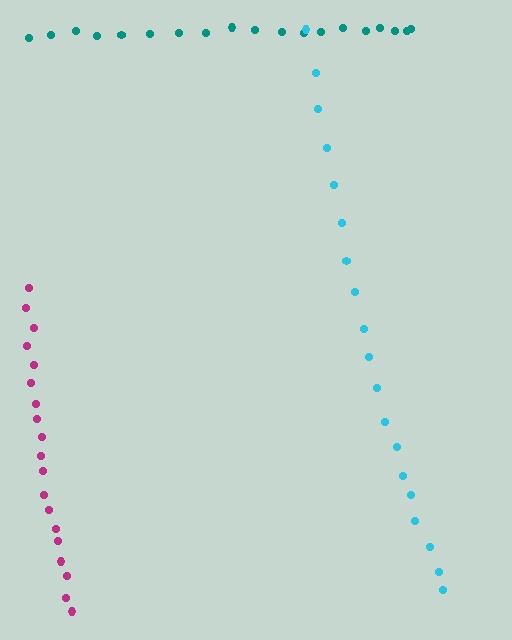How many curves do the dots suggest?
There are 3 distinct paths.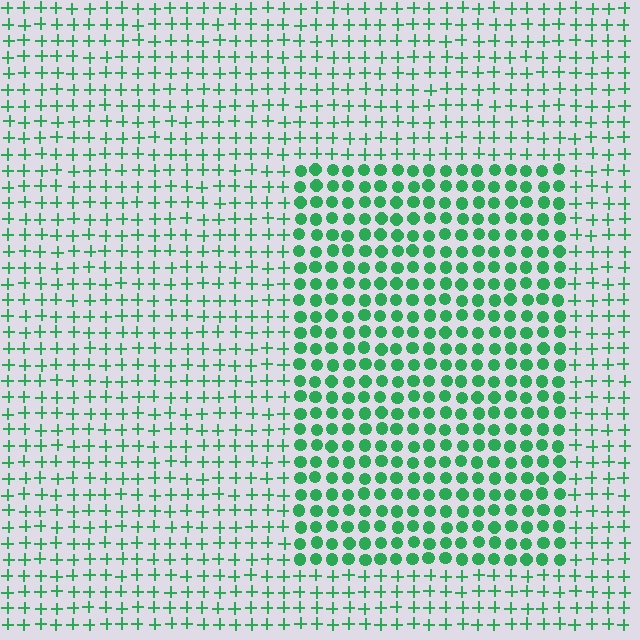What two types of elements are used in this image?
The image uses circles inside the rectangle region and plus signs outside it.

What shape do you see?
I see a rectangle.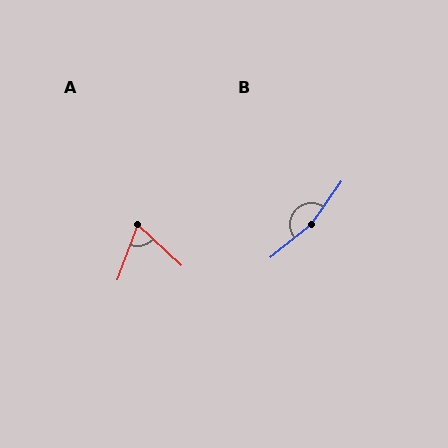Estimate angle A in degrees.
Approximately 67 degrees.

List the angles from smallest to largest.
A (67°), B (164°).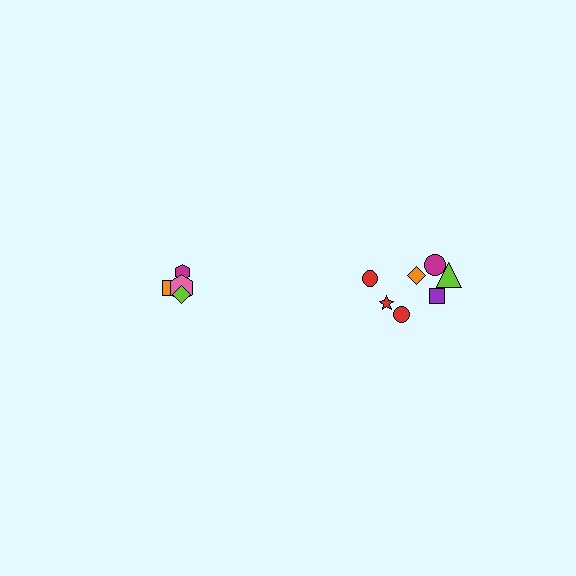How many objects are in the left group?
There are 4 objects.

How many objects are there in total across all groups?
There are 11 objects.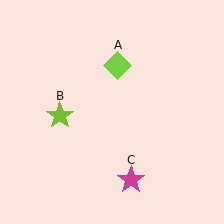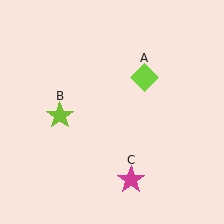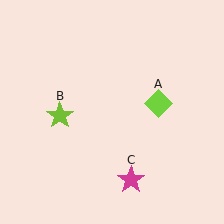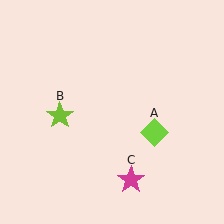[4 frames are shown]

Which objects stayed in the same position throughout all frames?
Lime star (object B) and magenta star (object C) remained stationary.